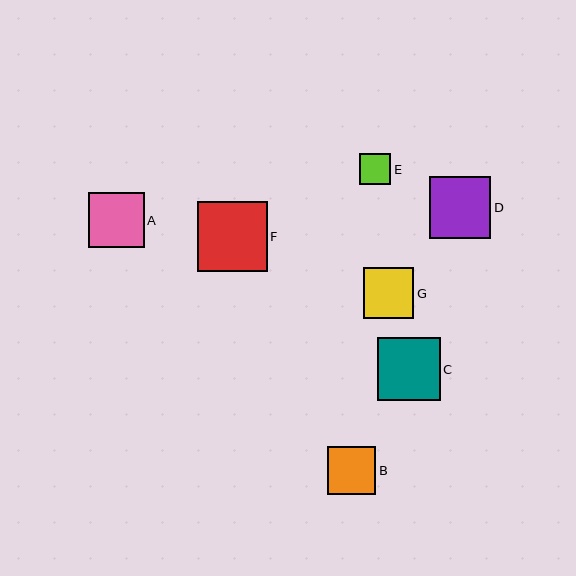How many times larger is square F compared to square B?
Square F is approximately 1.5 times the size of square B.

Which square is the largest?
Square F is the largest with a size of approximately 70 pixels.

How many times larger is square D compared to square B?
Square D is approximately 1.3 times the size of square B.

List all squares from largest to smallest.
From largest to smallest: F, C, D, A, G, B, E.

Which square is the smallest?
Square E is the smallest with a size of approximately 31 pixels.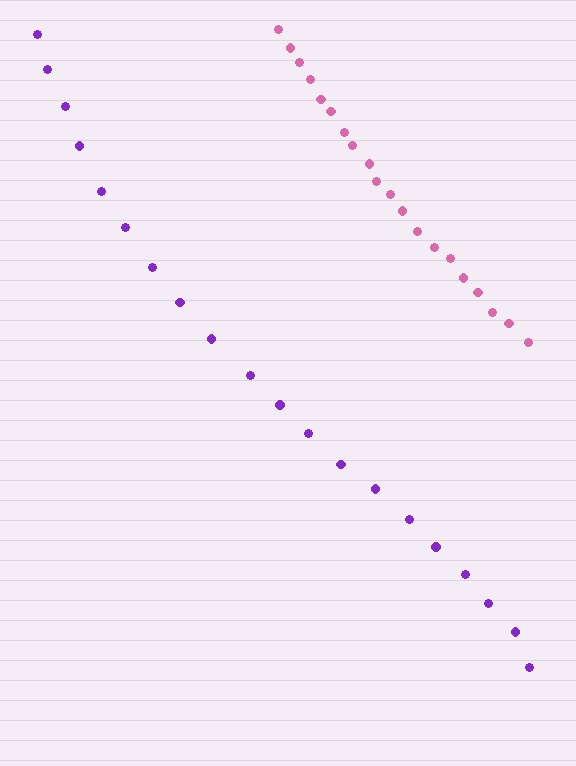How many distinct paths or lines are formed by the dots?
There are 2 distinct paths.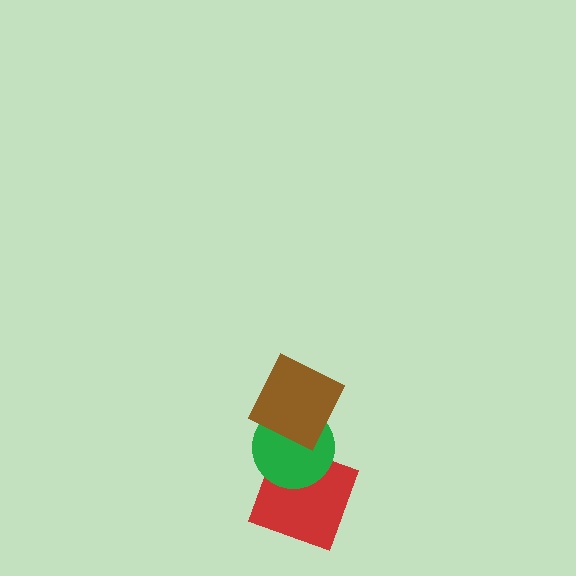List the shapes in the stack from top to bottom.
From top to bottom: the brown square, the green circle, the red square.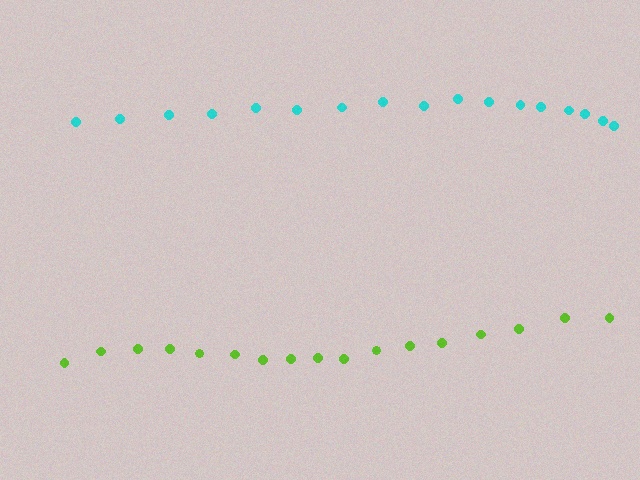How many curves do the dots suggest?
There are 2 distinct paths.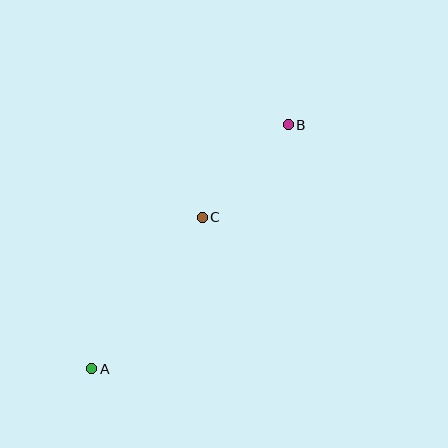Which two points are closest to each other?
Points B and C are closest to each other.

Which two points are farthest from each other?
Points A and B are farthest from each other.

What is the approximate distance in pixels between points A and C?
The distance between A and C is approximately 187 pixels.